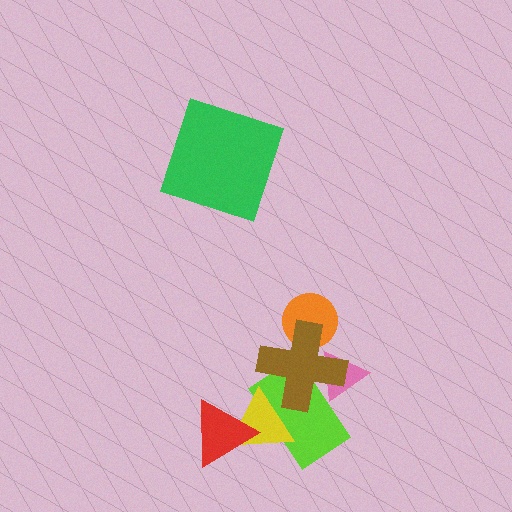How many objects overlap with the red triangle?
1 object overlaps with the red triangle.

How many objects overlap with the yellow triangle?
3 objects overlap with the yellow triangle.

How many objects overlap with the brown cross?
4 objects overlap with the brown cross.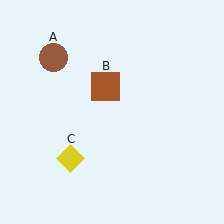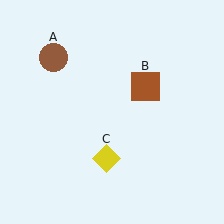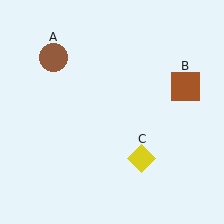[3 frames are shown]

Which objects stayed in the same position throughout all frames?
Brown circle (object A) remained stationary.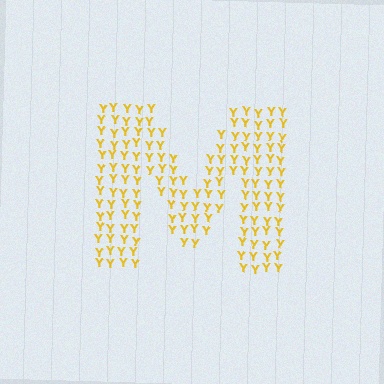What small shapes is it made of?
It is made of small letter Y's.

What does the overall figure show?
The overall figure shows the letter M.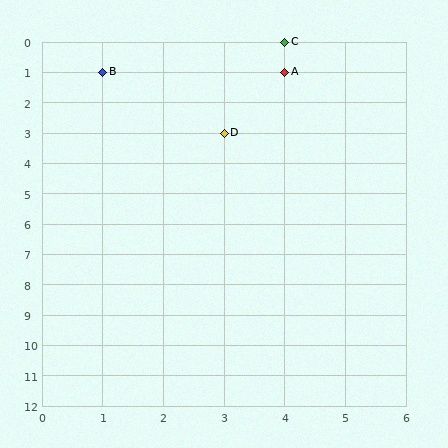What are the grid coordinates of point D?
Point D is at grid coordinates (3, 3).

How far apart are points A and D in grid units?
Points A and D are 1 column and 2 rows apart (about 2.2 grid units diagonally).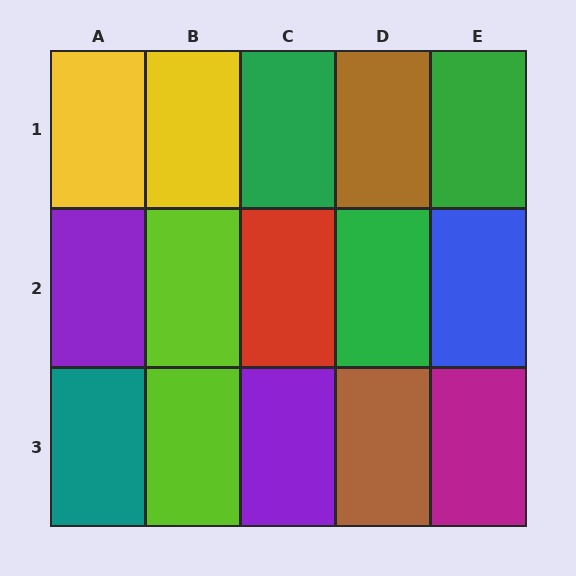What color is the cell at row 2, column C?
Red.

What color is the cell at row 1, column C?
Green.